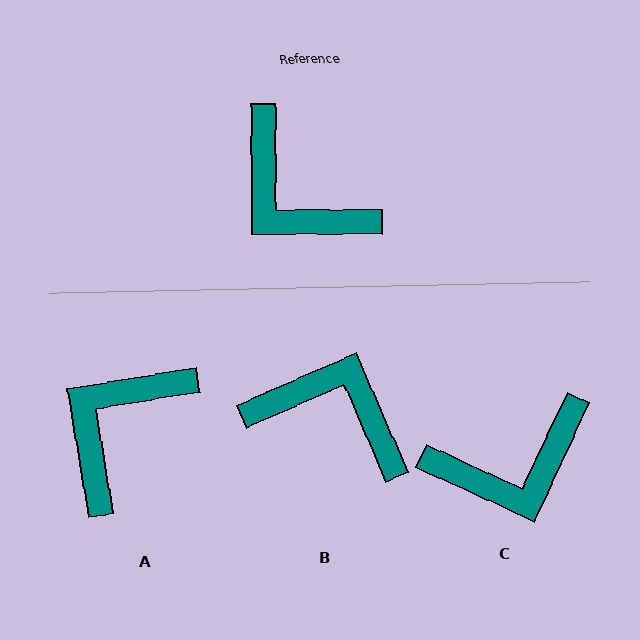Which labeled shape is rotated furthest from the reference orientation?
B, about 157 degrees away.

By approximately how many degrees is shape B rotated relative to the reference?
Approximately 157 degrees clockwise.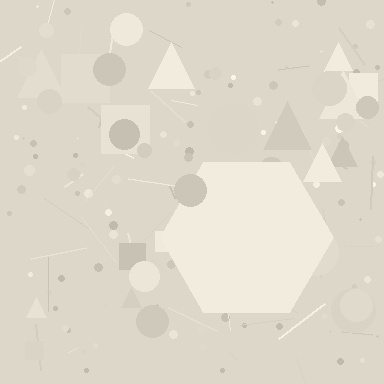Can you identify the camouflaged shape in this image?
The camouflaged shape is a hexagon.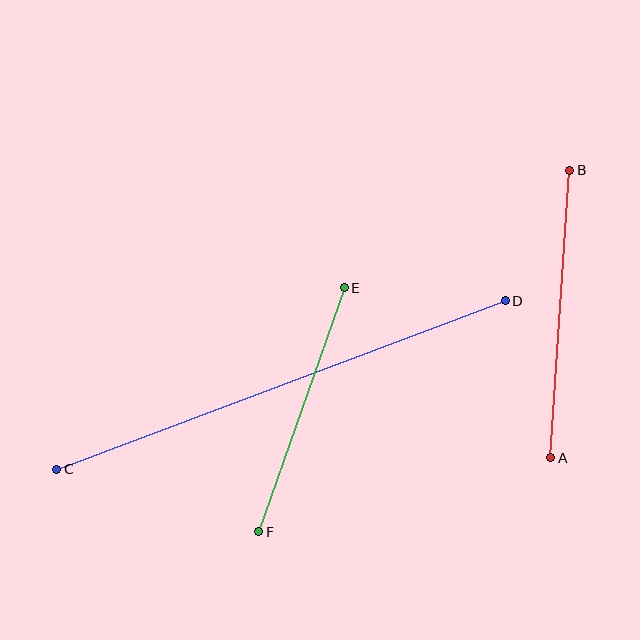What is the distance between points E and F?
The distance is approximately 259 pixels.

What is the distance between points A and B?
The distance is approximately 288 pixels.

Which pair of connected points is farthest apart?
Points C and D are farthest apart.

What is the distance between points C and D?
The distance is approximately 479 pixels.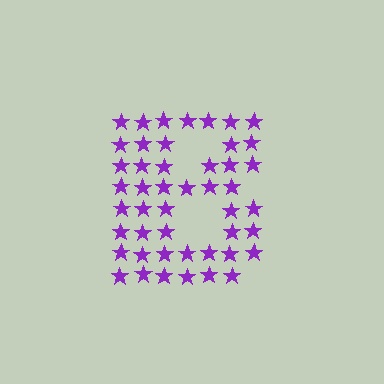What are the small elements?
The small elements are stars.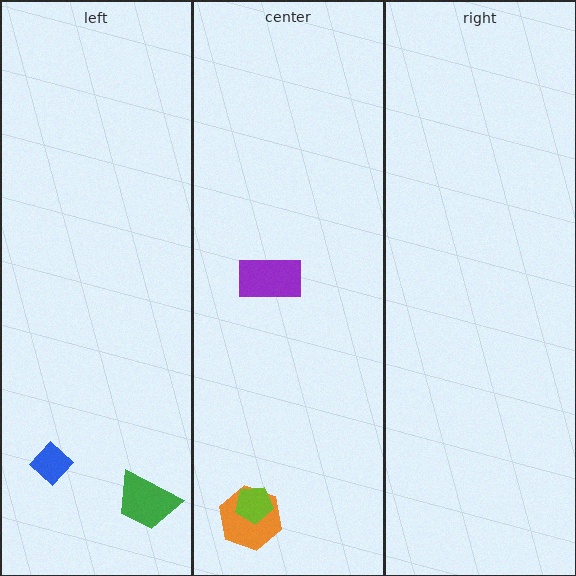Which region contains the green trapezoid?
The left region.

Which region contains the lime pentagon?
The center region.